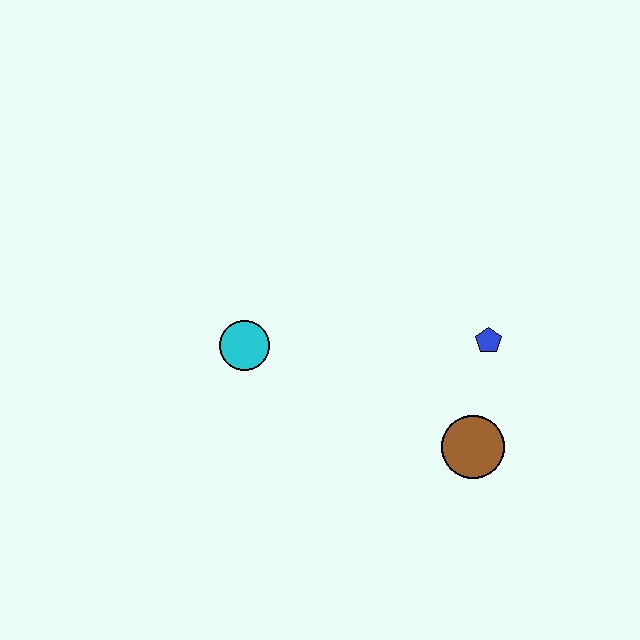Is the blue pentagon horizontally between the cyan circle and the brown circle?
No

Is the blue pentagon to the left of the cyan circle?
No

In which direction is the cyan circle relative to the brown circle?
The cyan circle is to the left of the brown circle.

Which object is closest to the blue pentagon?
The brown circle is closest to the blue pentagon.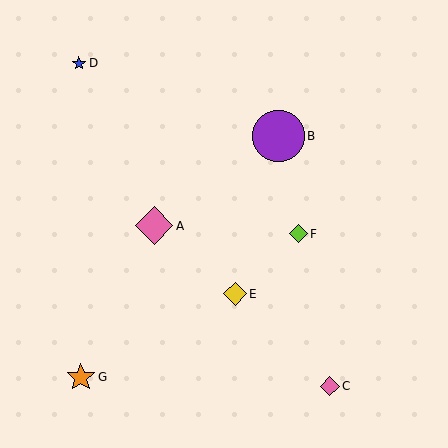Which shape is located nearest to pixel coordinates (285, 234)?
The lime diamond (labeled F) at (298, 234) is nearest to that location.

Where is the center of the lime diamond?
The center of the lime diamond is at (298, 234).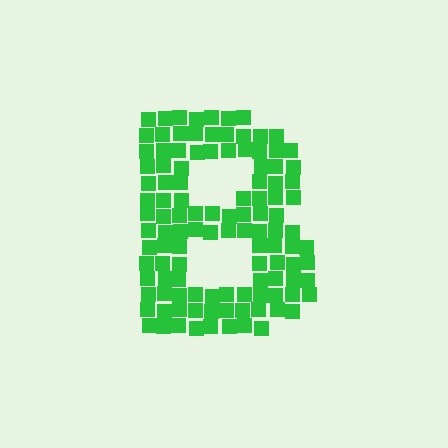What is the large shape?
The large shape is the letter B.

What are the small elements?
The small elements are squares.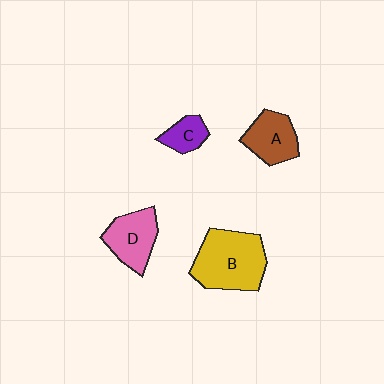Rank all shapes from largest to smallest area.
From largest to smallest: B (yellow), D (pink), A (brown), C (purple).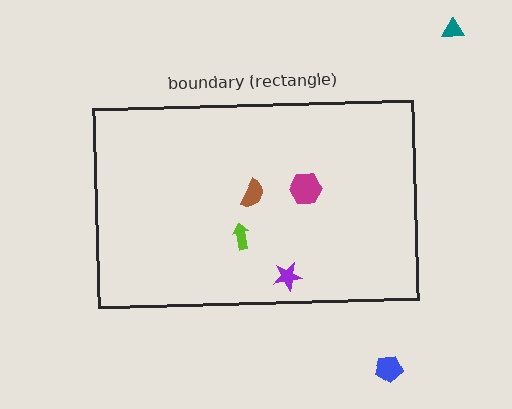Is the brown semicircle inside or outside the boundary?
Inside.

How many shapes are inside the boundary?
4 inside, 2 outside.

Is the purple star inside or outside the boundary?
Inside.